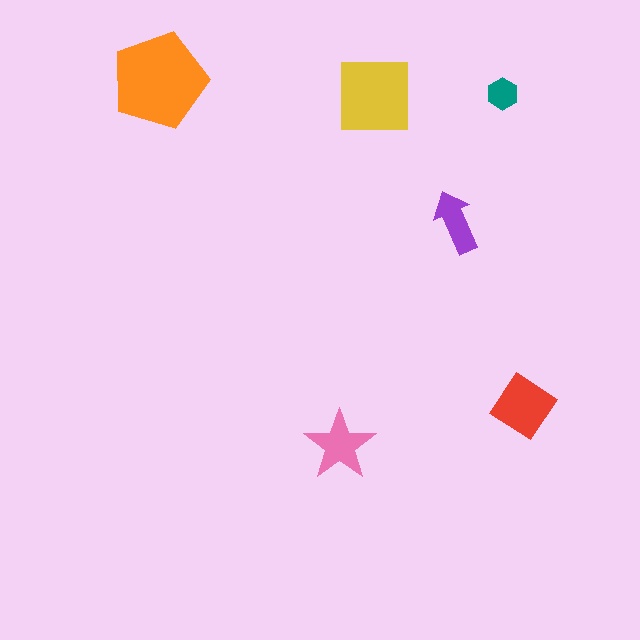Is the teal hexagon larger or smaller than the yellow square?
Smaller.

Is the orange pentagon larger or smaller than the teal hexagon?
Larger.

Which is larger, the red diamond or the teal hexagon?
The red diamond.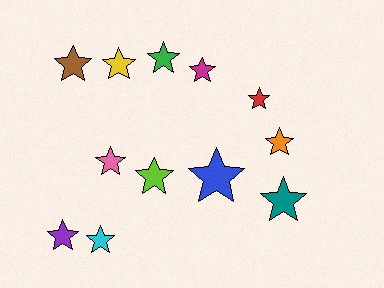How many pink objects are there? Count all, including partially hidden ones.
There is 1 pink object.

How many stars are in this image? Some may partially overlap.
There are 12 stars.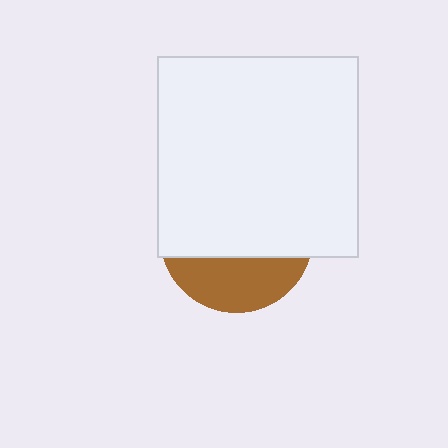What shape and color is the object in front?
The object in front is a white square.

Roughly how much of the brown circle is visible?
A small part of it is visible (roughly 33%).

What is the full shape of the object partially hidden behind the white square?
The partially hidden object is a brown circle.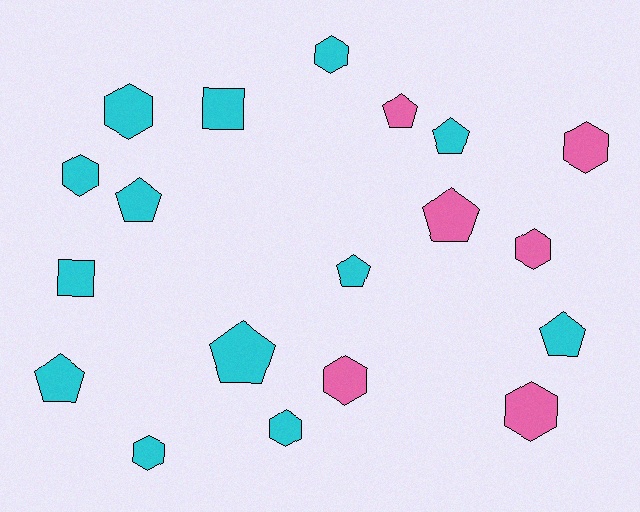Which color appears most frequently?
Cyan, with 13 objects.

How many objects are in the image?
There are 19 objects.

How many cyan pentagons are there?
There are 6 cyan pentagons.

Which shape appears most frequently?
Hexagon, with 9 objects.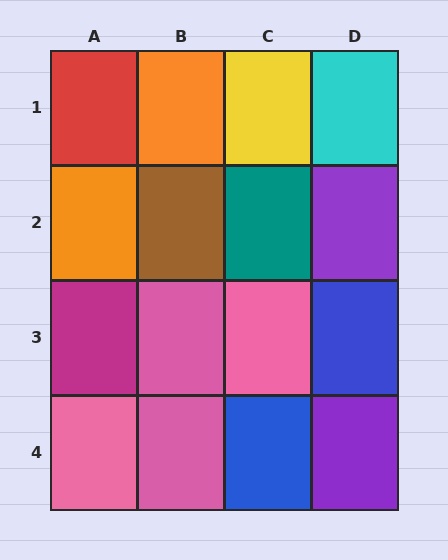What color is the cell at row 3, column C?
Pink.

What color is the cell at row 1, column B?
Orange.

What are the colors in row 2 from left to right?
Orange, brown, teal, purple.